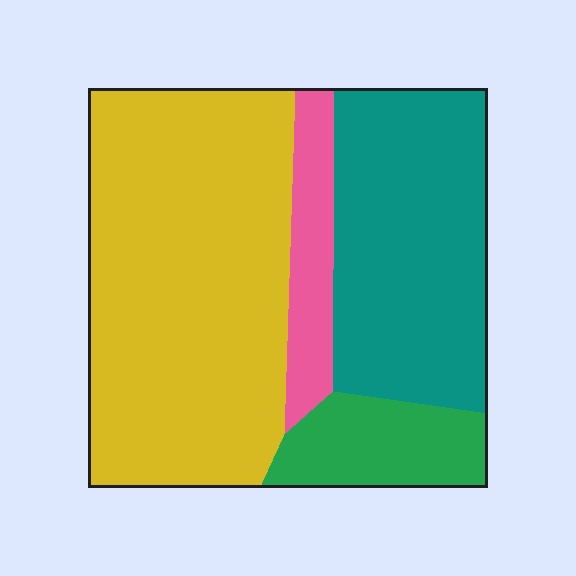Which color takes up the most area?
Yellow, at roughly 50%.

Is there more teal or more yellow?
Yellow.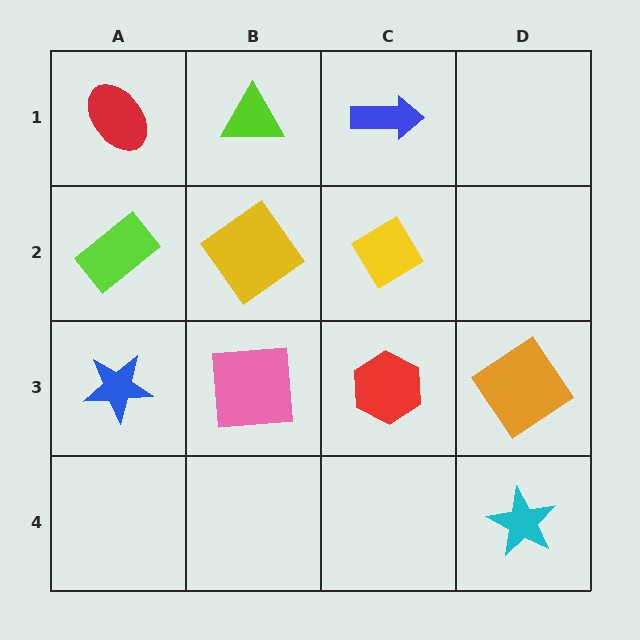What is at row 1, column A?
A red ellipse.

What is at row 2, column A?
A lime rectangle.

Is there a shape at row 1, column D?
No, that cell is empty.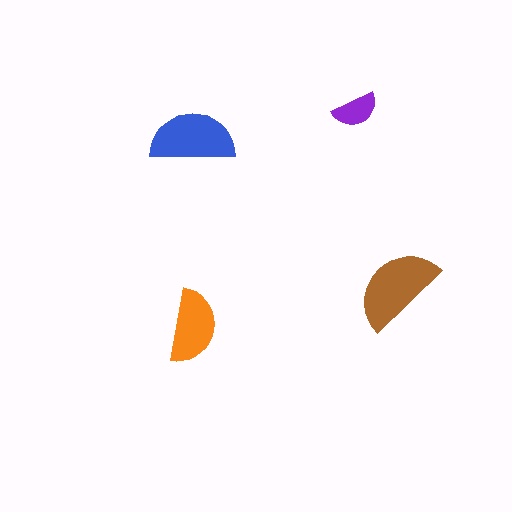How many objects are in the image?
There are 4 objects in the image.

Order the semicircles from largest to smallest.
the brown one, the blue one, the orange one, the purple one.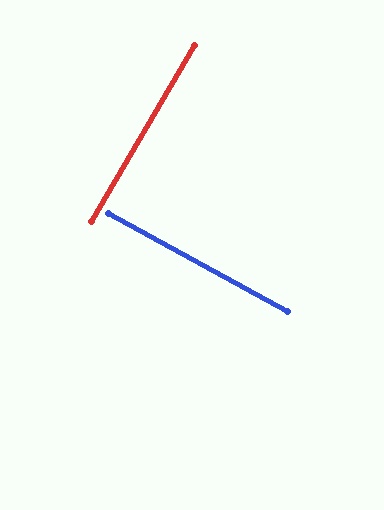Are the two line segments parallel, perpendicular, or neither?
Perpendicular — they meet at approximately 89°.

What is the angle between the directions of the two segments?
Approximately 89 degrees.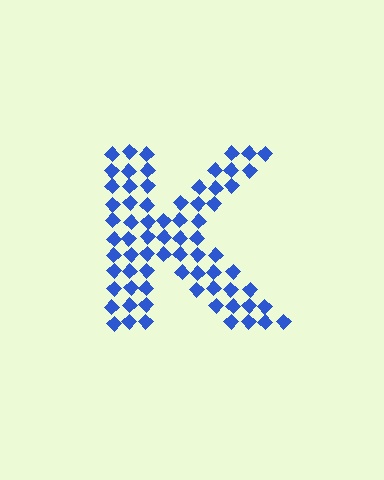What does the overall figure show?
The overall figure shows the letter K.